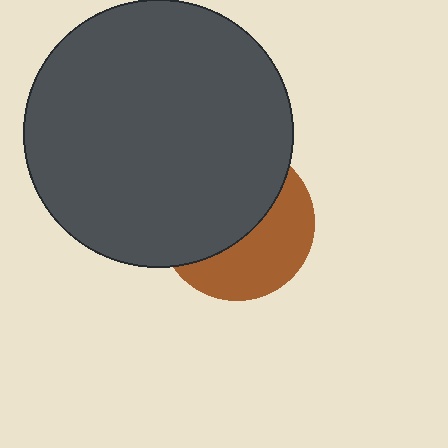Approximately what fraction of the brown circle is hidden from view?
Roughly 56% of the brown circle is hidden behind the dark gray circle.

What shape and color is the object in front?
The object in front is a dark gray circle.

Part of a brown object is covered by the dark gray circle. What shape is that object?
It is a circle.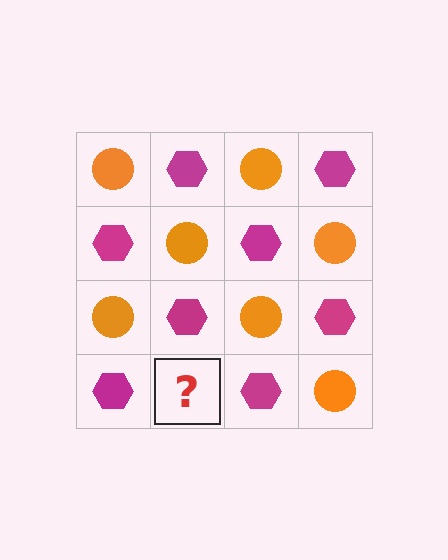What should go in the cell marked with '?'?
The missing cell should contain an orange circle.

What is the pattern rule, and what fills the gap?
The rule is that it alternates orange circle and magenta hexagon in a checkerboard pattern. The gap should be filled with an orange circle.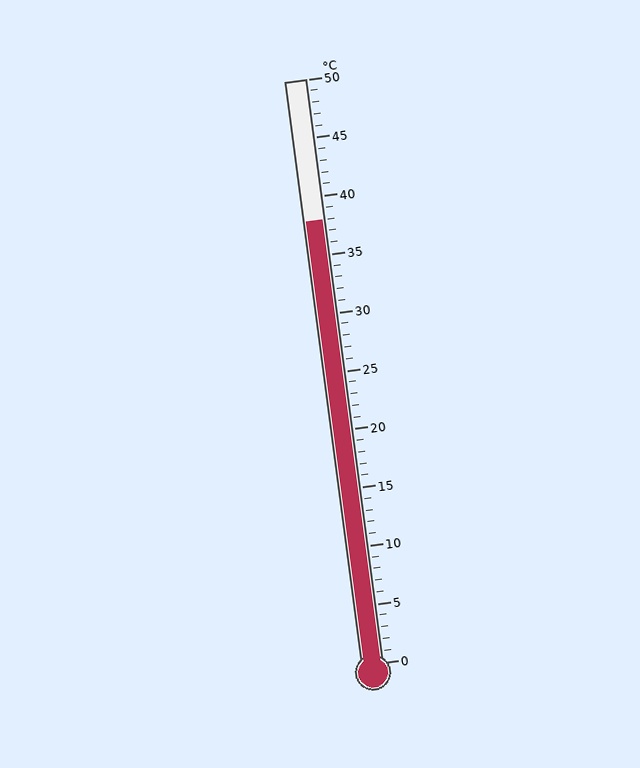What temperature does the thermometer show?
The thermometer shows approximately 38°C.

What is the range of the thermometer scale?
The thermometer scale ranges from 0°C to 50°C.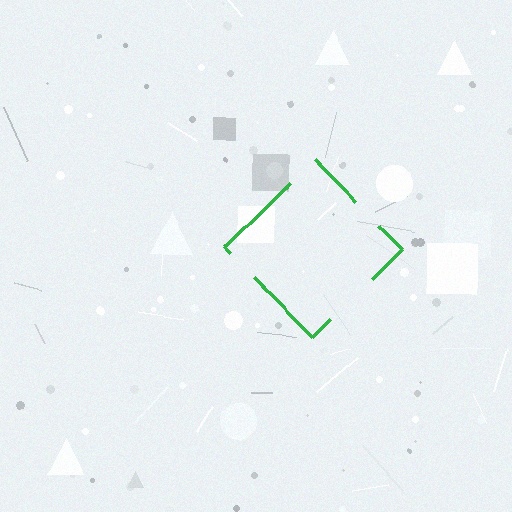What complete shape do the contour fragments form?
The contour fragments form a diamond.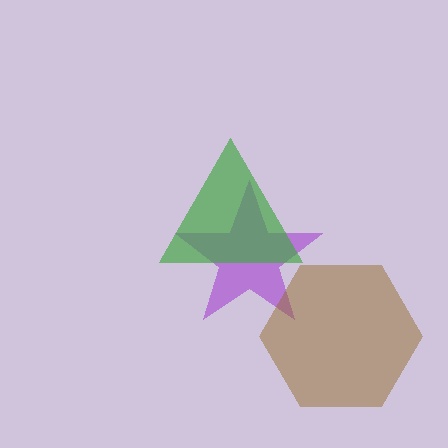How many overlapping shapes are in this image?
There are 3 overlapping shapes in the image.